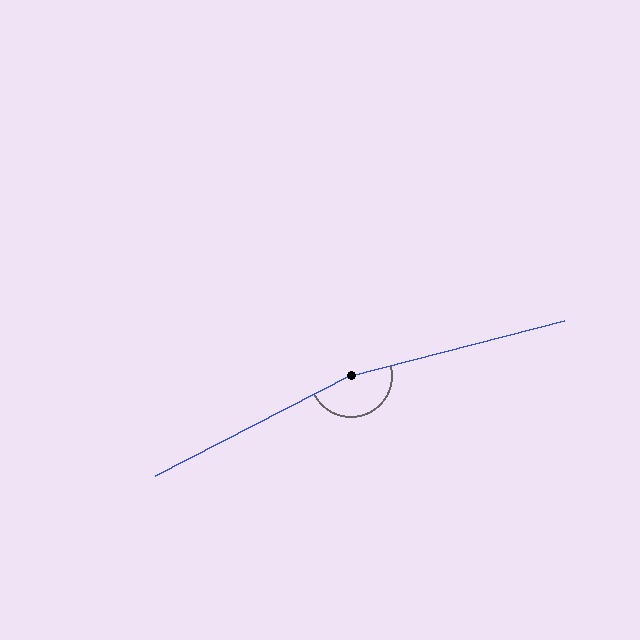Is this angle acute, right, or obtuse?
It is obtuse.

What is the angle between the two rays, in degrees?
Approximately 167 degrees.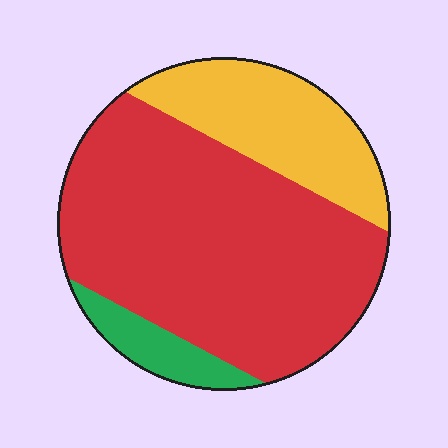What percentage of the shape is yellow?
Yellow takes up about one quarter (1/4) of the shape.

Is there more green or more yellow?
Yellow.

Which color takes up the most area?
Red, at roughly 70%.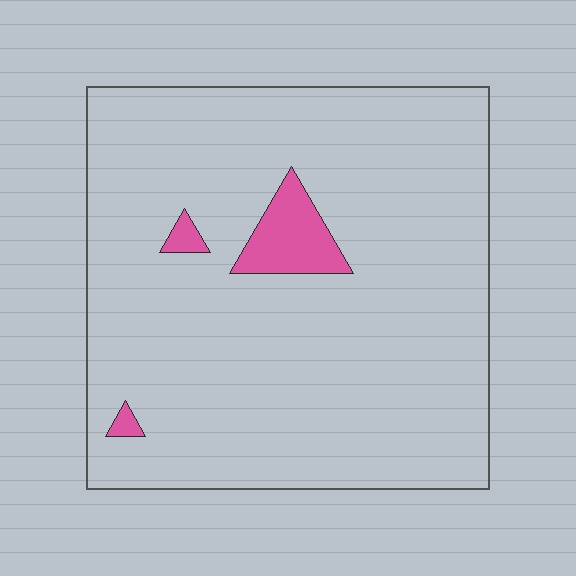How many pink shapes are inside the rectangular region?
3.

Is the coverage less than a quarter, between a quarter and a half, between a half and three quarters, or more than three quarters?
Less than a quarter.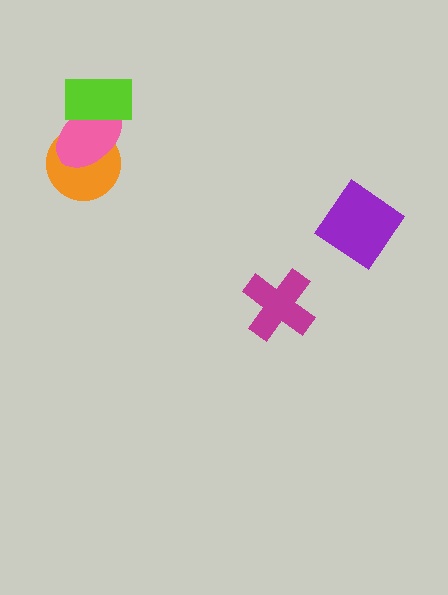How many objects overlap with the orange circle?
1 object overlaps with the orange circle.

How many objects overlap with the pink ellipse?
2 objects overlap with the pink ellipse.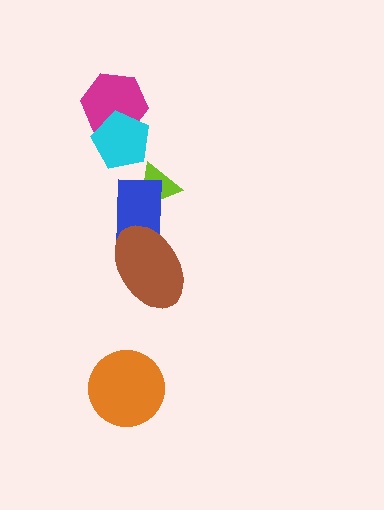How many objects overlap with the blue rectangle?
2 objects overlap with the blue rectangle.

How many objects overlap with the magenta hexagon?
1 object overlaps with the magenta hexagon.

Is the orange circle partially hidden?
No, no other shape covers it.